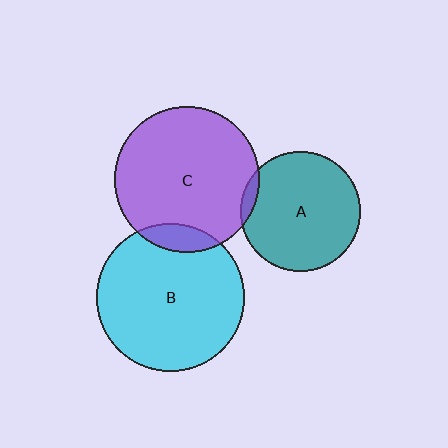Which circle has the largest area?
Circle B (cyan).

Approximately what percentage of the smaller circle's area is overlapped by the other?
Approximately 10%.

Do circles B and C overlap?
Yes.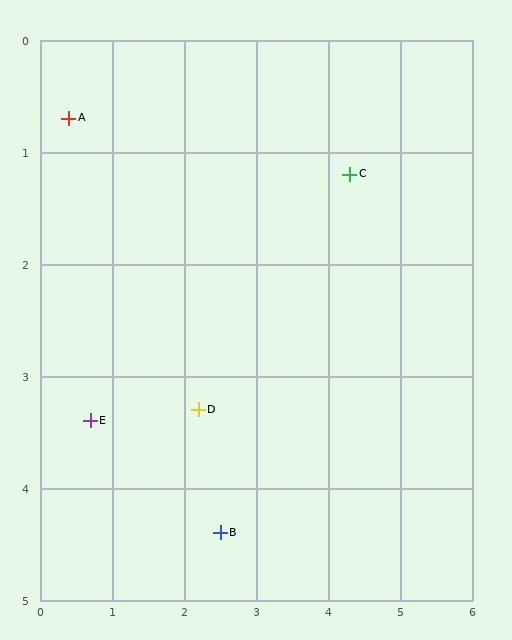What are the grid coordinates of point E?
Point E is at approximately (0.7, 3.4).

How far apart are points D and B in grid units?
Points D and B are about 1.1 grid units apart.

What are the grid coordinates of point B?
Point B is at approximately (2.5, 4.4).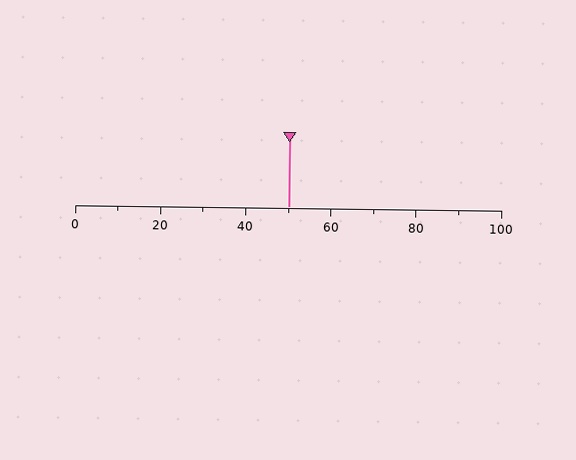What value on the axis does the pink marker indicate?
The marker indicates approximately 50.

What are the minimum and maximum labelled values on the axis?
The axis runs from 0 to 100.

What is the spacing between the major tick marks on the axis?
The major ticks are spaced 20 apart.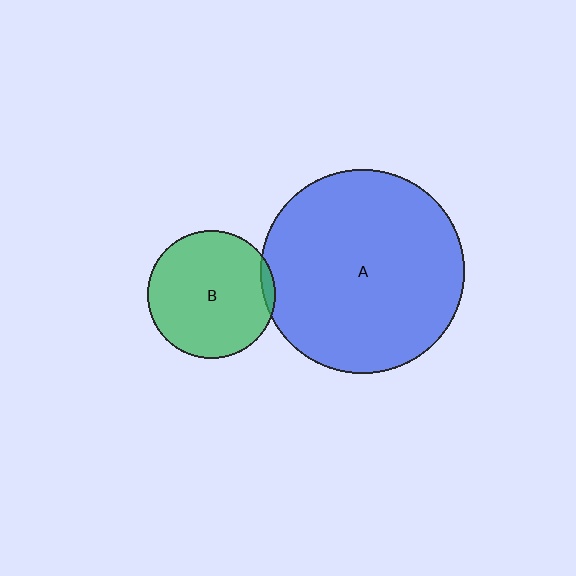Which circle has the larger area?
Circle A (blue).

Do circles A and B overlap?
Yes.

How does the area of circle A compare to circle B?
Approximately 2.5 times.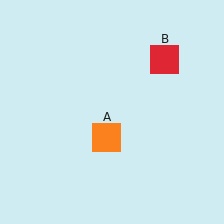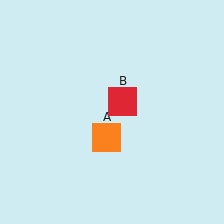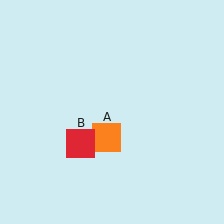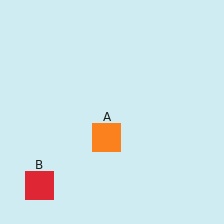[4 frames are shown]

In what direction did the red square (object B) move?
The red square (object B) moved down and to the left.